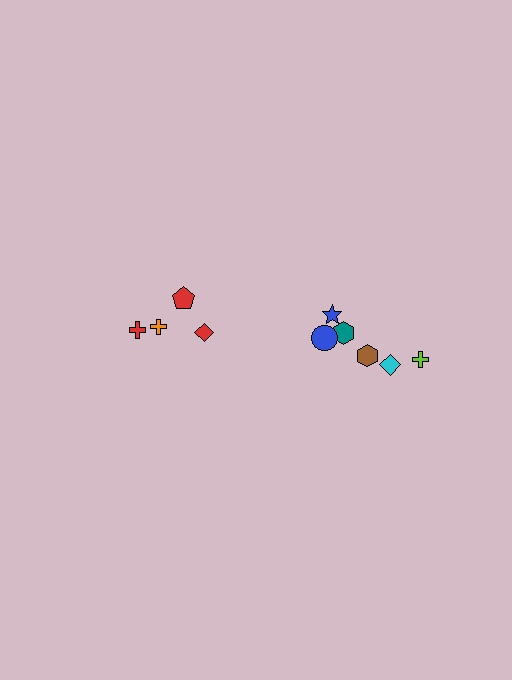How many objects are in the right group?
There are 6 objects.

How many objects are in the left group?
There are 4 objects.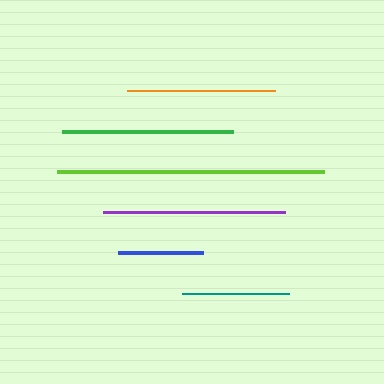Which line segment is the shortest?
The blue line is the shortest at approximately 85 pixels.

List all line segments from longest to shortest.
From longest to shortest: lime, purple, green, orange, teal, blue.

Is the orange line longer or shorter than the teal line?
The orange line is longer than the teal line.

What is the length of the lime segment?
The lime segment is approximately 267 pixels long.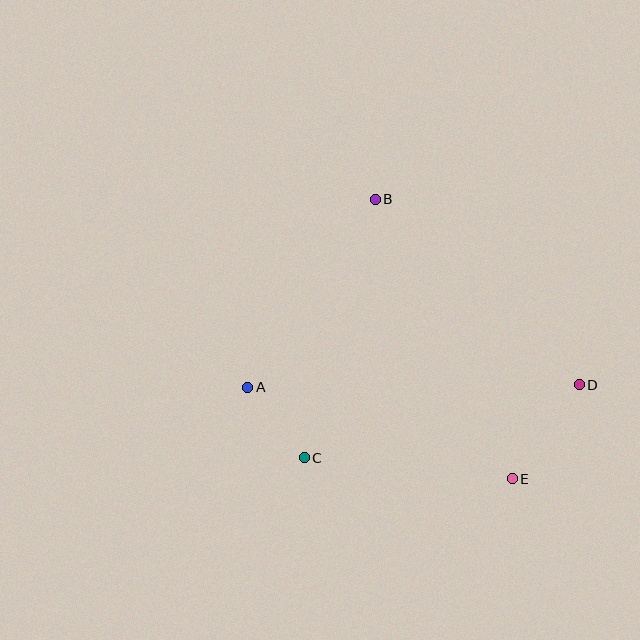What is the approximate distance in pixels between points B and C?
The distance between B and C is approximately 268 pixels.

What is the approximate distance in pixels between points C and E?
The distance between C and E is approximately 209 pixels.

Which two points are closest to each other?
Points A and C are closest to each other.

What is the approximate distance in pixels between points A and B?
The distance between A and B is approximately 227 pixels.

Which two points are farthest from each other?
Points A and D are farthest from each other.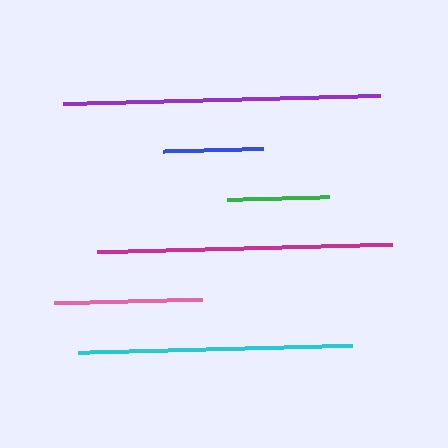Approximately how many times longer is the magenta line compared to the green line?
The magenta line is approximately 2.9 times the length of the green line.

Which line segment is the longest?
The purple line is the longest at approximately 317 pixels.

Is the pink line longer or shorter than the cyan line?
The cyan line is longer than the pink line.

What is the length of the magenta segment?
The magenta segment is approximately 295 pixels long.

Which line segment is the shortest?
The blue line is the shortest at approximately 100 pixels.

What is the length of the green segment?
The green segment is approximately 102 pixels long.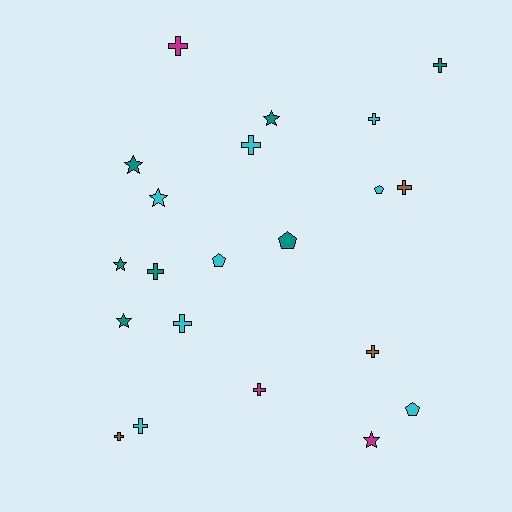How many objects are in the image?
There are 21 objects.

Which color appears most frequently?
Cyan, with 8 objects.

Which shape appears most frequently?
Cross, with 11 objects.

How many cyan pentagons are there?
There are 3 cyan pentagons.